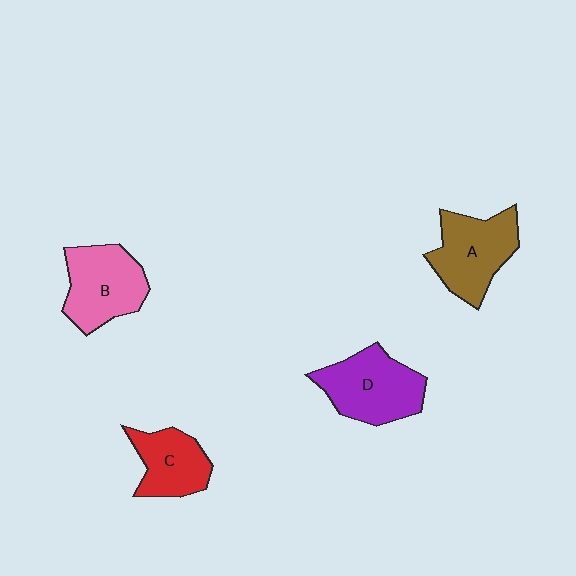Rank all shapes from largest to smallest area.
From largest to smallest: D (purple), A (brown), B (pink), C (red).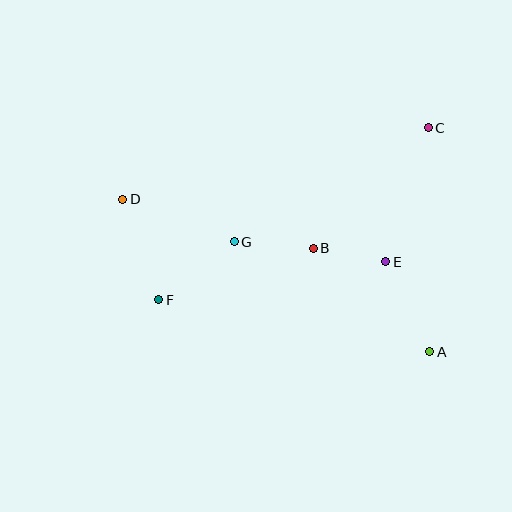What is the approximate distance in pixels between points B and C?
The distance between B and C is approximately 167 pixels.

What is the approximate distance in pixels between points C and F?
The distance between C and F is approximately 320 pixels.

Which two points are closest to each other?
Points B and E are closest to each other.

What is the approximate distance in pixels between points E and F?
The distance between E and F is approximately 230 pixels.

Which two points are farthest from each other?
Points A and D are farthest from each other.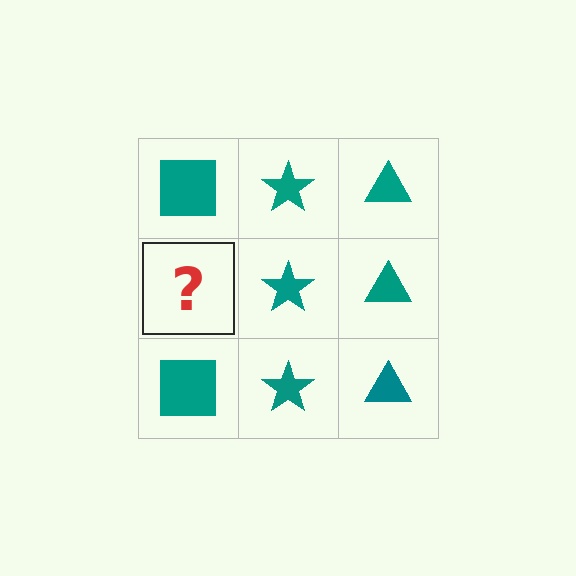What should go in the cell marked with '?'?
The missing cell should contain a teal square.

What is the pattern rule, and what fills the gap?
The rule is that each column has a consistent shape. The gap should be filled with a teal square.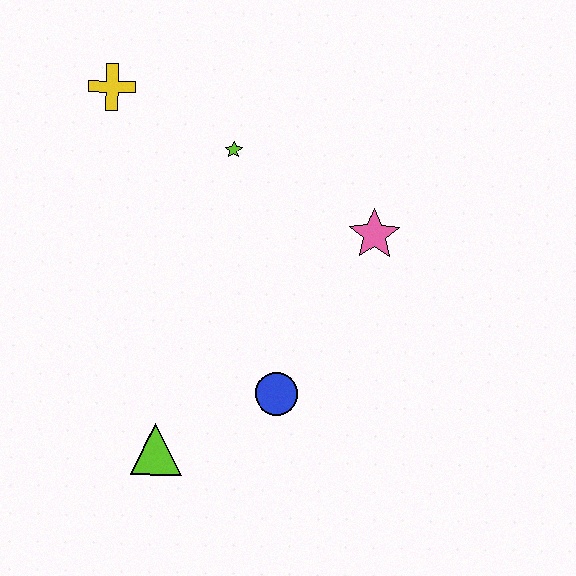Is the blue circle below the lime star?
Yes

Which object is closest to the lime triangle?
The blue circle is closest to the lime triangle.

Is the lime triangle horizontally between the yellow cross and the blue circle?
Yes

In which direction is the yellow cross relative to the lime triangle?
The yellow cross is above the lime triangle.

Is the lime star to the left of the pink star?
Yes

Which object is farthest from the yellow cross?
The lime triangle is farthest from the yellow cross.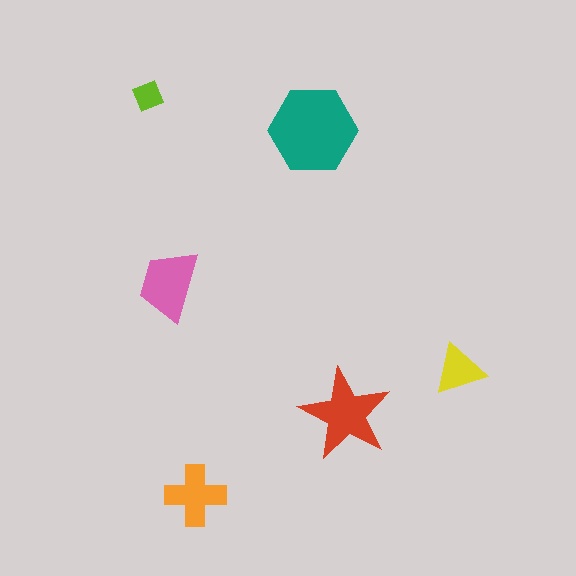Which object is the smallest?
The lime diamond.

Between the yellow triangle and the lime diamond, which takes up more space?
The yellow triangle.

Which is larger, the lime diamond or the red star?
The red star.